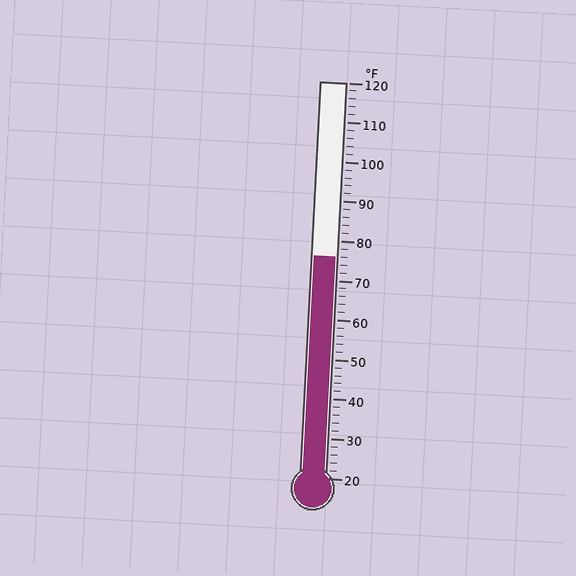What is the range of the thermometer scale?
The thermometer scale ranges from 20°F to 120°F.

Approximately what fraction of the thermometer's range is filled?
The thermometer is filled to approximately 55% of its range.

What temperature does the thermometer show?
The thermometer shows approximately 76°F.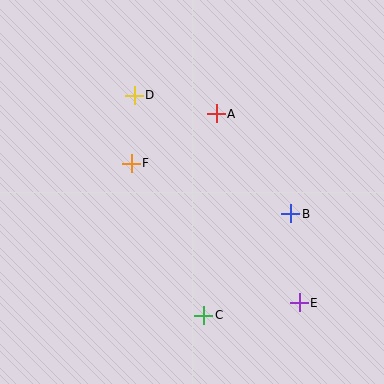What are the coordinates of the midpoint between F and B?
The midpoint between F and B is at (211, 188).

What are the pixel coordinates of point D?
Point D is at (134, 95).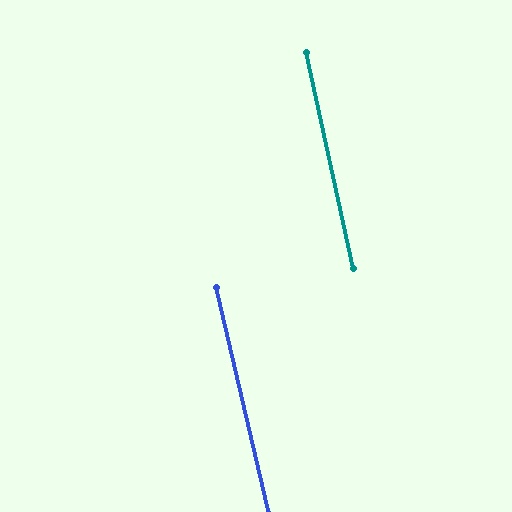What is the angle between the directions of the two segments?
Approximately 1 degree.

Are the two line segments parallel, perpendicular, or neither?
Parallel — their directions differ by only 0.7°.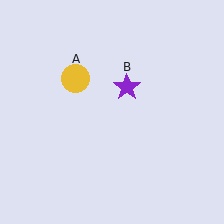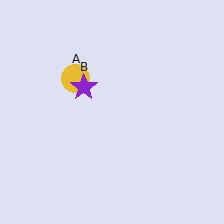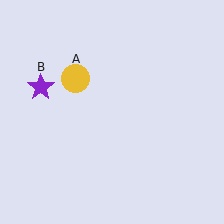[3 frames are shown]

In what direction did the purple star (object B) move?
The purple star (object B) moved left.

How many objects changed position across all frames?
1 object changed position: purple star (object B).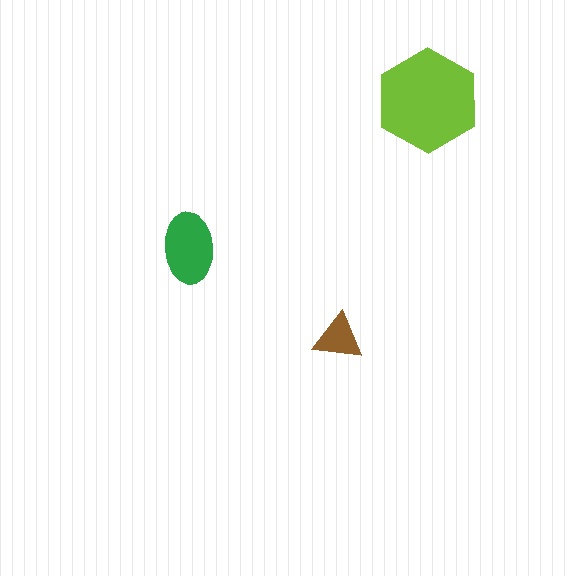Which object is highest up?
The lime hexagon is topmost.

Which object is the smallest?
The brown triangle.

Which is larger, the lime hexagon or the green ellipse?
The lime hexagon.